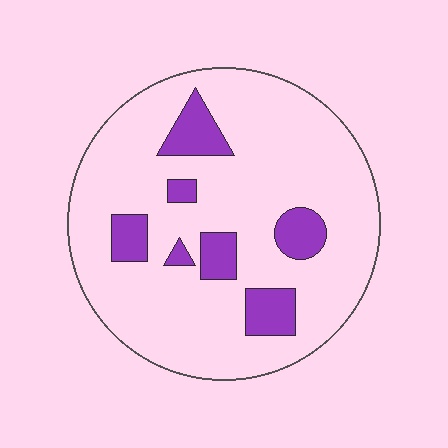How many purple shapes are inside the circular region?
7.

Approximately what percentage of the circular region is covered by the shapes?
Approximately 15%.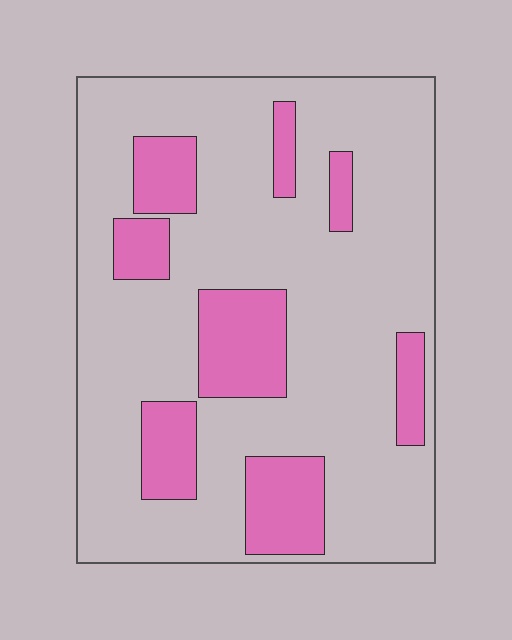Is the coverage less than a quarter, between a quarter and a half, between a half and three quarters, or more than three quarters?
Less than a quarter.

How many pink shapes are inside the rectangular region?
8.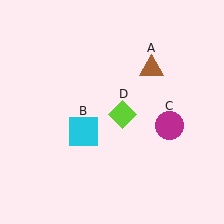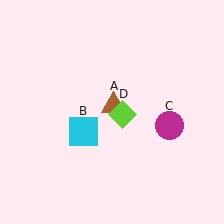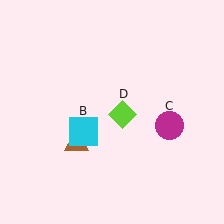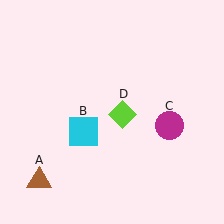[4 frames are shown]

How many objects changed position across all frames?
1 object changed position: brown triangle (object A).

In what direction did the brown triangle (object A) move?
The brown triangle (object A) moved down and to the left.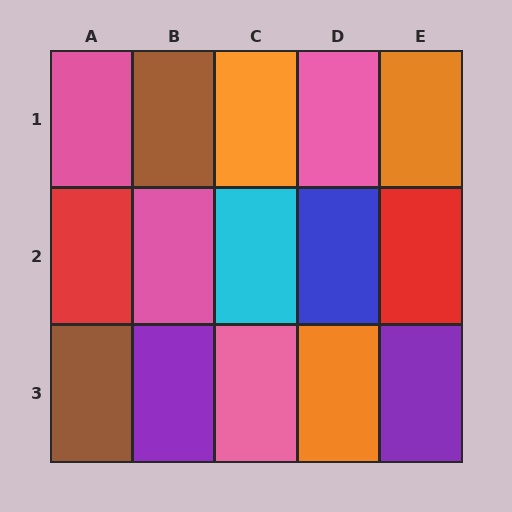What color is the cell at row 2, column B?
Pink.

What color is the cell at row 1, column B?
Brown.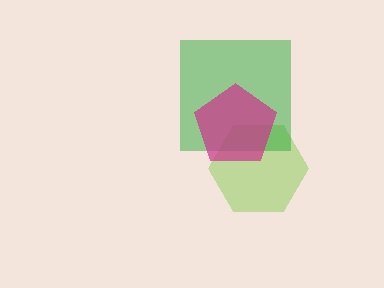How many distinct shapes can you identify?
There are 3 distinct shapes: a lime hexagon, a green square, a magenta pentagon.